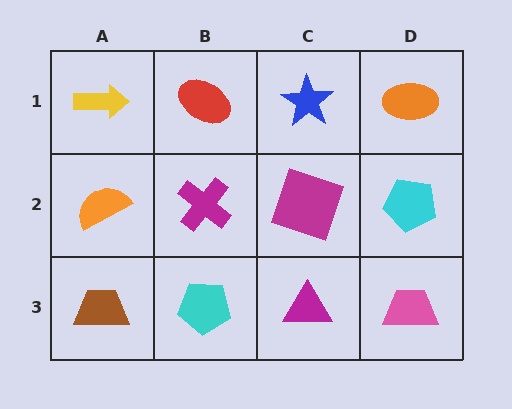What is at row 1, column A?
A yellow arrow.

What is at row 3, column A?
A brown trapezoid.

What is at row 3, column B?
A cyan pentagon.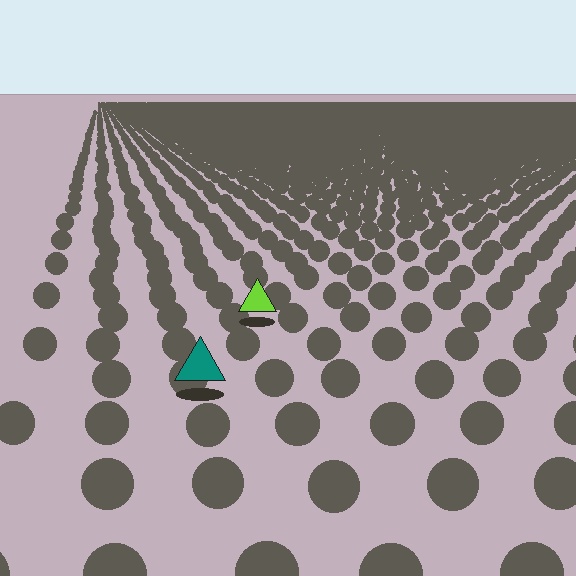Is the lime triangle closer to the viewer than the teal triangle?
No. The teal triangle is closer — you can tell from the texture gradient: the ground texture is coarser near it.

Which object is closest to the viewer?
The teal triangle is closest. The texture marks near it are larger and more spread out.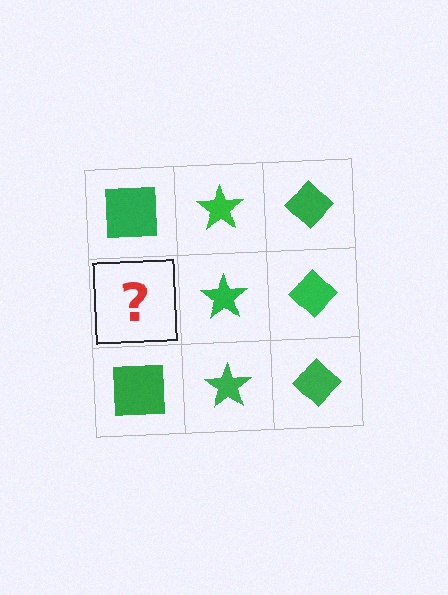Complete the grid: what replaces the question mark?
The question mark should be replaced with a green square.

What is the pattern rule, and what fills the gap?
The rule is that each column has a consistent shape. The gap should be filled with a green square.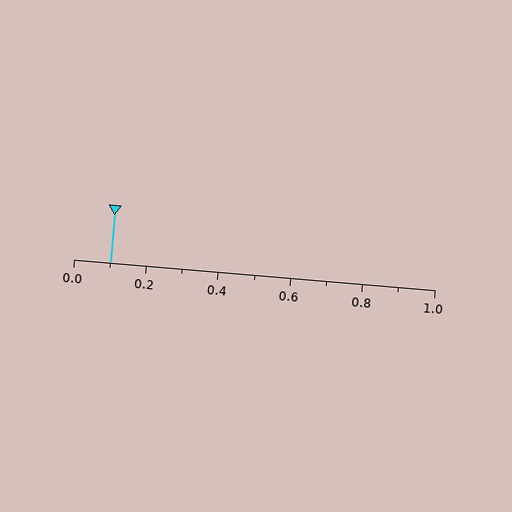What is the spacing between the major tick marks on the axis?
The major ticks are spaced 0.2 apart.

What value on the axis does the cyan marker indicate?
The marker indicates approximately 0.1.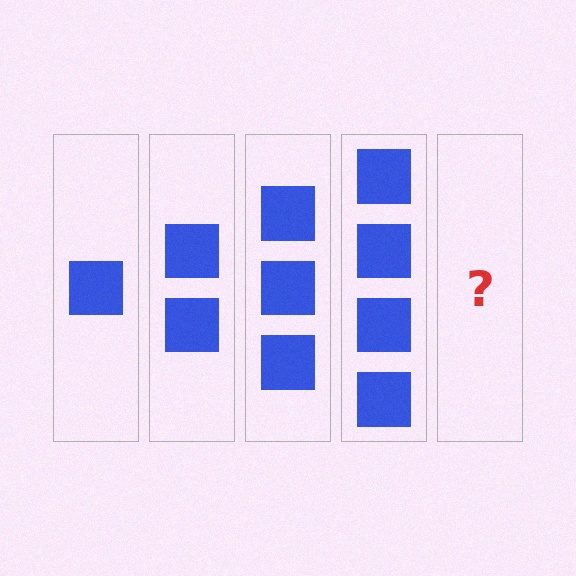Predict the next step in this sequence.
The next step is 5 squares.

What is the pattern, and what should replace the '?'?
The pattern is that each step adds one more square. The '?' should be 5 squares.